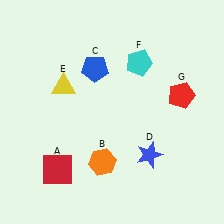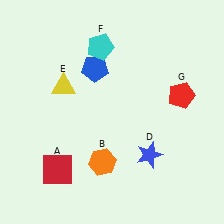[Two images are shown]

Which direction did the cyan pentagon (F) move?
The cyan pentagon (F) moved left.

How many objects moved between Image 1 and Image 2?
1 object moved between the two images.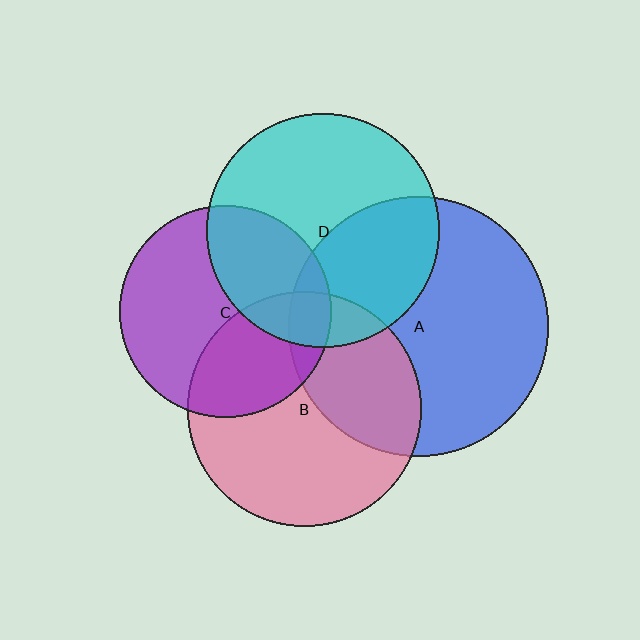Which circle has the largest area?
Circle A (blue).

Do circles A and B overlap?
Yes.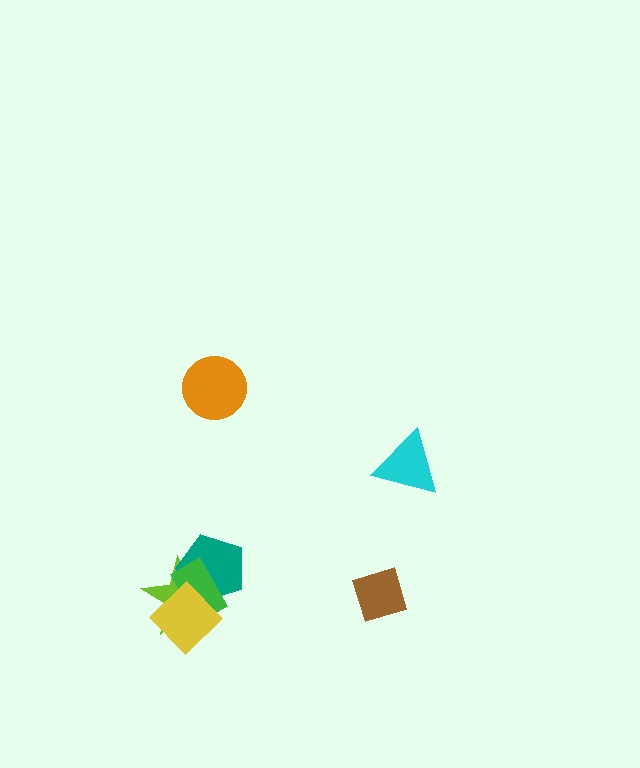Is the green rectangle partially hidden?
Yes, it is partially covered by another shape.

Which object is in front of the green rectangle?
The yellow diamond is in front of the green rectangle.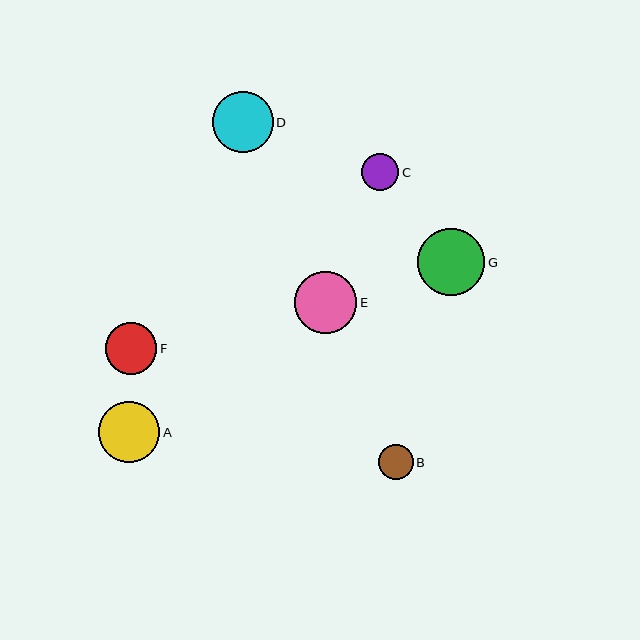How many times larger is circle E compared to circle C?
Circle E is approximately 1.7 times the size of circle C.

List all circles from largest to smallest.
From largest to smallest: G, E, A, D, F, C, B.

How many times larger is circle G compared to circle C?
Circle G is approximately 1.8 times the size of circle C.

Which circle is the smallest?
Circle B is the smallest with a size of approximately 35 pixels.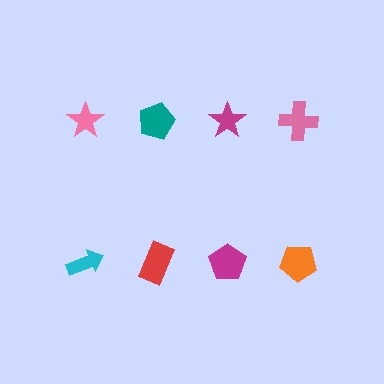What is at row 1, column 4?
A pink cross.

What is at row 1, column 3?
A magenta star.